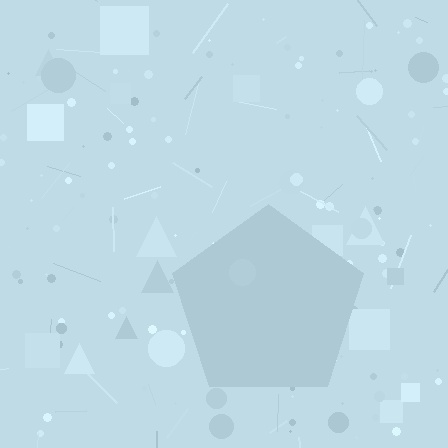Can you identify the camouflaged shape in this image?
The camouflaged shape is a pentagon.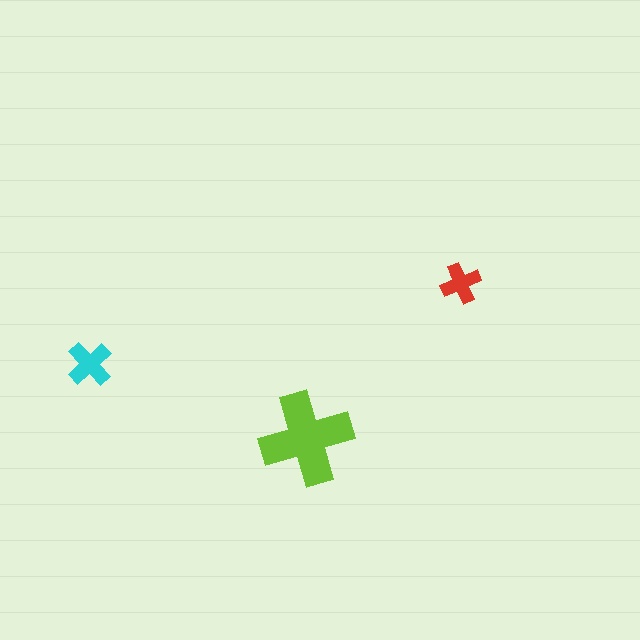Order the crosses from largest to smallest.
the lime one, the cyan one, the red one.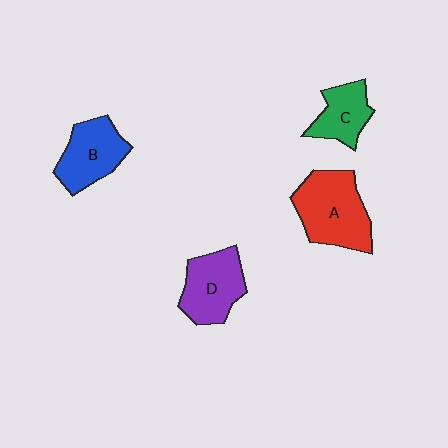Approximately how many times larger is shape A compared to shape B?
Approximately 1.3 times.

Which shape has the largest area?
Shape A (red).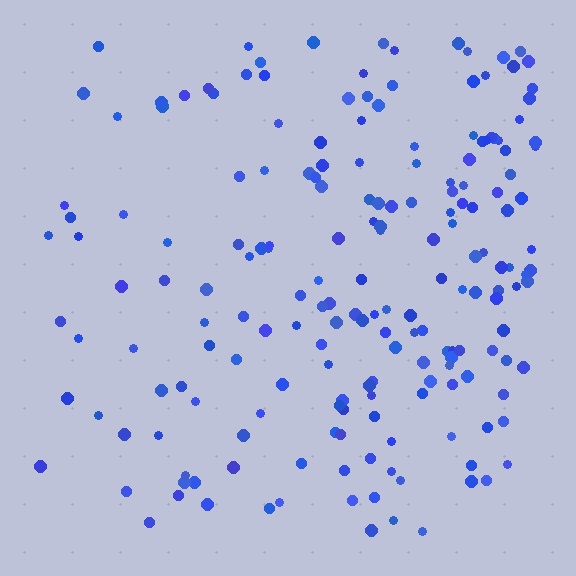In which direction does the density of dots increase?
From left to right, with the right side densest.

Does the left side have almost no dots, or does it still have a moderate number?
Still a moderate number, just noticeably fewer than the right.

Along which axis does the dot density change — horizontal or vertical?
Horizontal.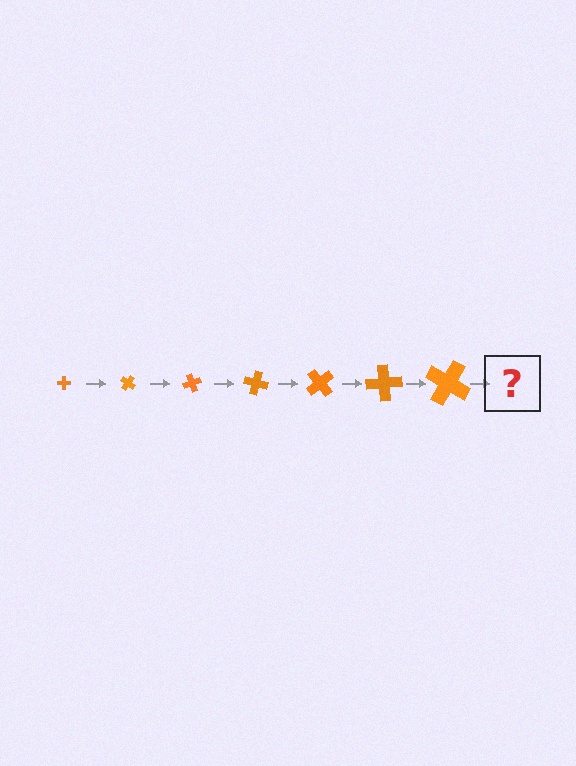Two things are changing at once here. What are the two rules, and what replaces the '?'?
The two rules are that the cross grows larger each step and it rotates 35 degrees each step. The '?' should be a cross, larger than the previous one and rotated 245 degrees from the start.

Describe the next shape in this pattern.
It should be a cross, larger than the previous one and rotated 245 degrees from the start.